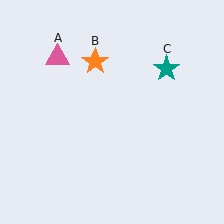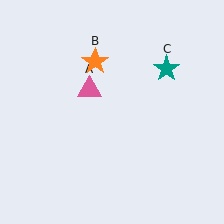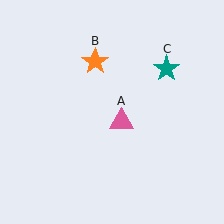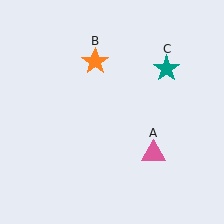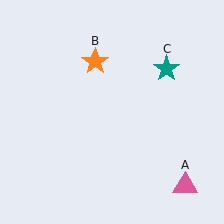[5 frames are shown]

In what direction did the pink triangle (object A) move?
The pink triangle (object A) moved down and to the right.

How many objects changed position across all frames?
1 object changed position: pink triangle (object A).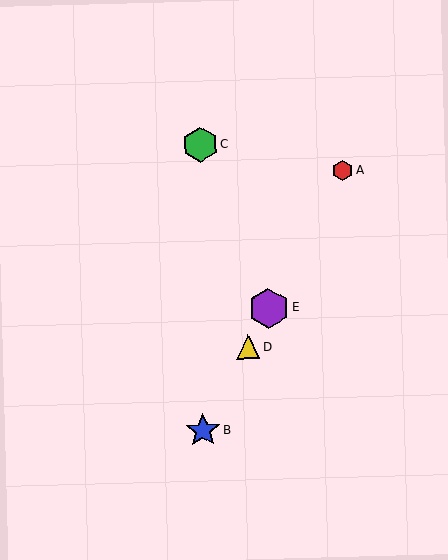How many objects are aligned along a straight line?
4 objects (A, B, D, E) are aligned along a straight line.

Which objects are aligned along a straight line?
Objects A, B, D, E are aligned along a straight line.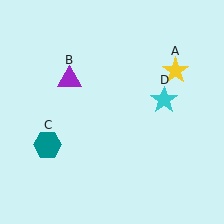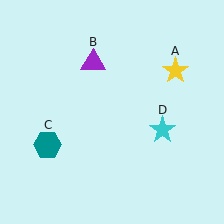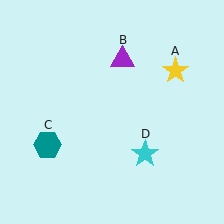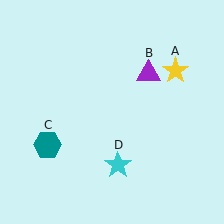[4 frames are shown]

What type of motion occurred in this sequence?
The purple triangle (object B), cyan star (object D) rotated clockwise around the center of the scene.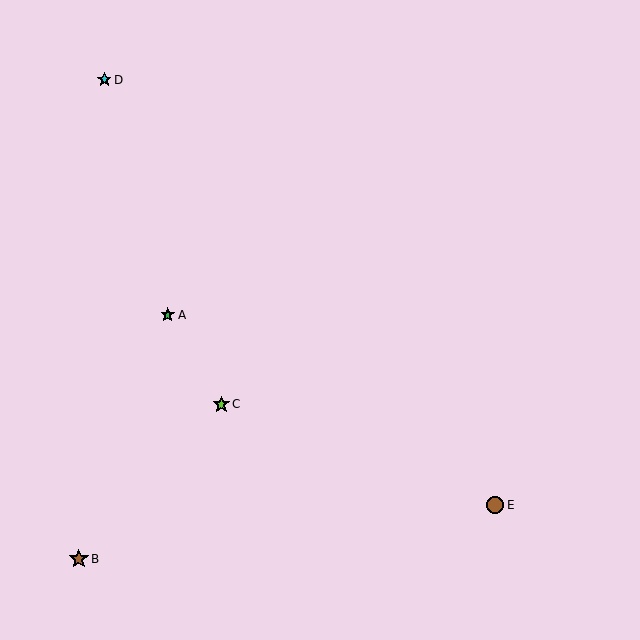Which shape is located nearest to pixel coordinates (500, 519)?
The brown circle (labeled E) at (495, 505) is nearest to that location.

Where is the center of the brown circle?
The center of the brown circle is at (495, 505).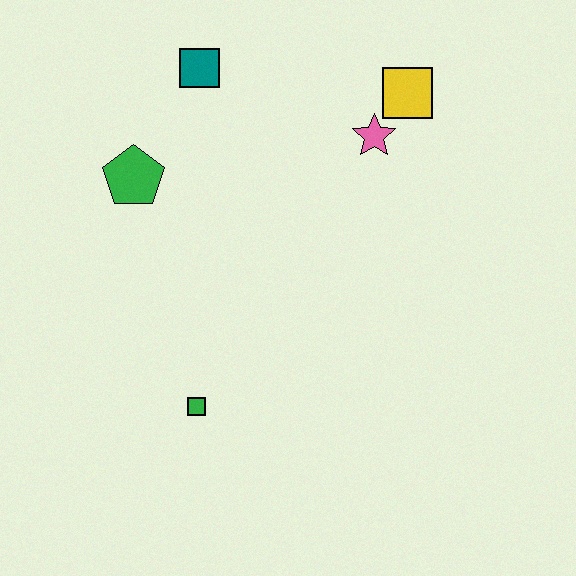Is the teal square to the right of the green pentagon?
Yes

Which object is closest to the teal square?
The green pentagon is closest to the teal square.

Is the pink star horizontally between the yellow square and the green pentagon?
Yes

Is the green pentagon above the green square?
Yes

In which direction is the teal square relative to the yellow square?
The teal square is to the left of the yellow square.